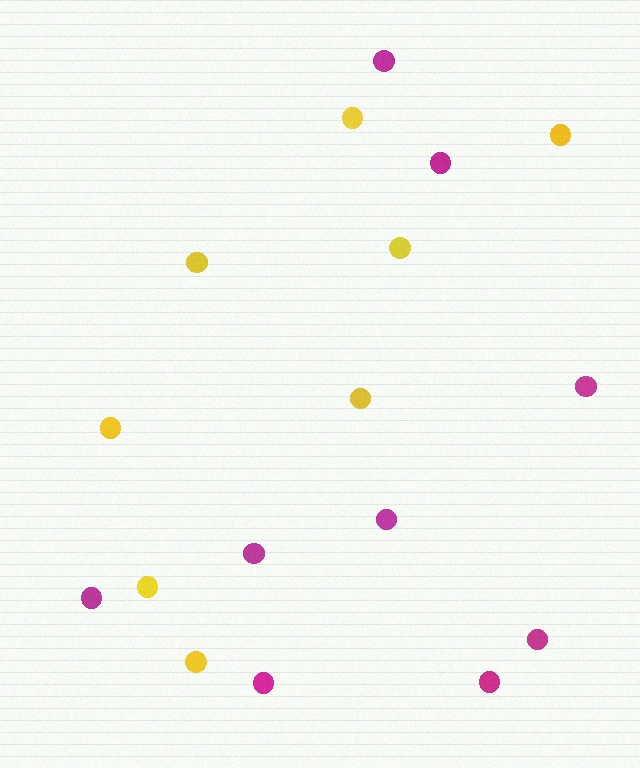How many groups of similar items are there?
There are 2 groups: one group of magenta circles (9) and one group of yellow circles (8).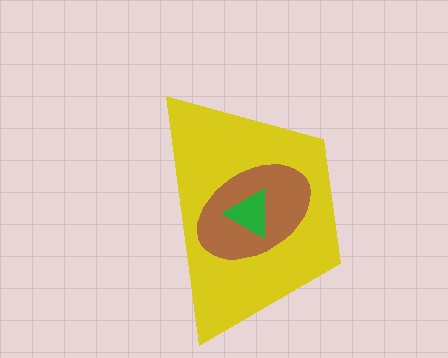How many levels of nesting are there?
3.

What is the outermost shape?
The yellow trapezoid.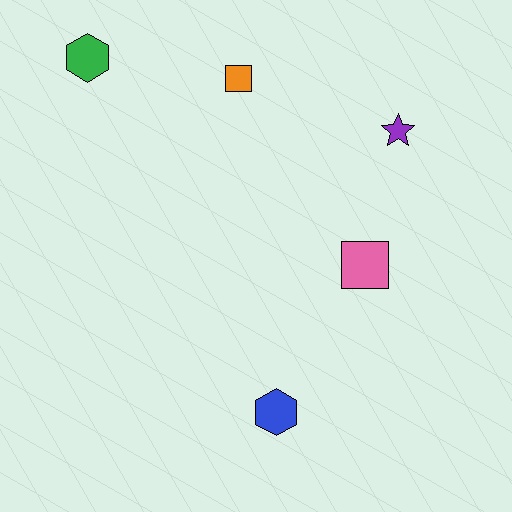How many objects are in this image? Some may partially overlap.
There are 5 objects.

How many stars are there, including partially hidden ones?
There is 1 star.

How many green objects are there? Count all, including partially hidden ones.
There is 1 green object.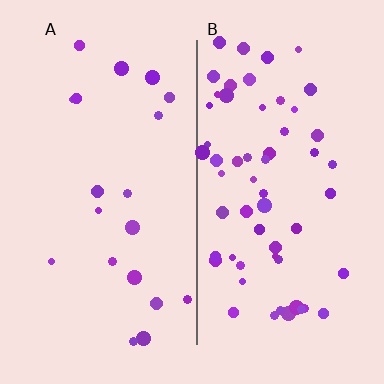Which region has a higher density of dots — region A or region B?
B (the right).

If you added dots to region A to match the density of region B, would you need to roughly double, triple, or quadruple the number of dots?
Approximately triple.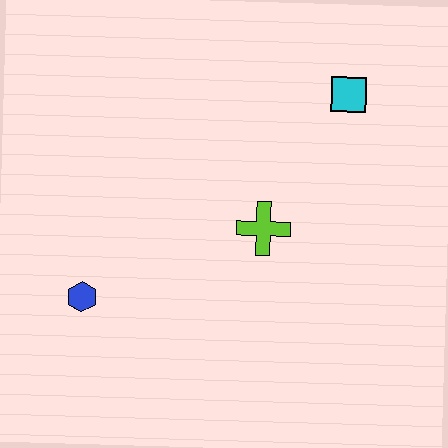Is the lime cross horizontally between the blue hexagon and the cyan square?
Yes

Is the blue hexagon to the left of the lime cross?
Yes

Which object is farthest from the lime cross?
The blue hexagon is farthest from the lime cross.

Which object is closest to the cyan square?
The lime cross is closest to the cyan square.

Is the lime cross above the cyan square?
No